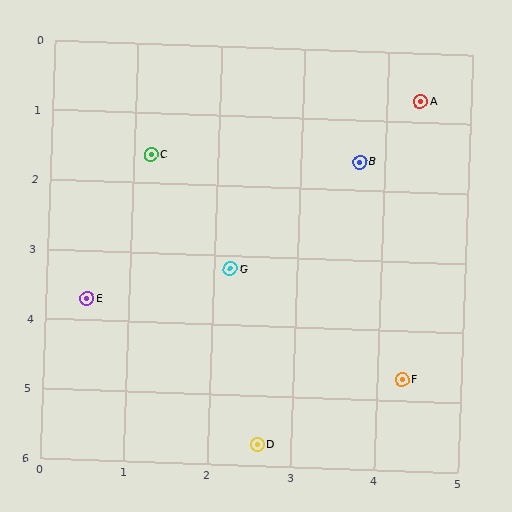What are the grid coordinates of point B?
Point B is at approximately (3.7, 1.6).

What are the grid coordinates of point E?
Point E is at approximately (0.5, 3.7).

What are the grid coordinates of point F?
Point F is at approximately (4.3, 4.7).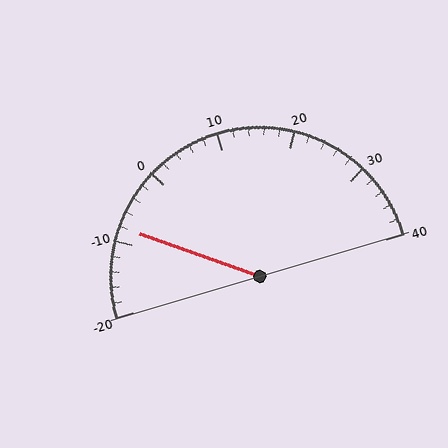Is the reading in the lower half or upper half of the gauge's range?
The reading is in the lower half of the range (-20 to 40).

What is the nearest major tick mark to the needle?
The nearest major tick mark is -10.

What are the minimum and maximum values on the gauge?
The gauge ranges from -20 to 40.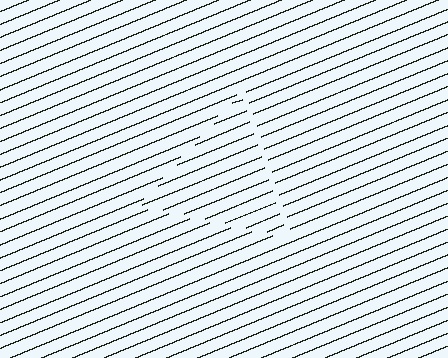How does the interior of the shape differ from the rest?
The interior of the shape contains the same grating, shifted by half a period — the contour is defined by the phase discontinuity where line-ends from the inner and outer gratings abut.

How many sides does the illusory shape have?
3 sides — the line-ends trace a triangle.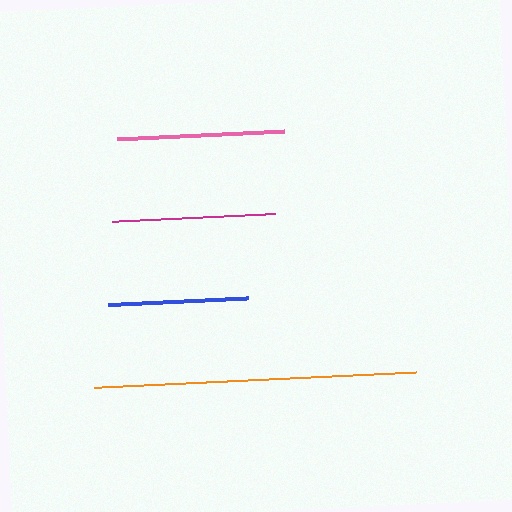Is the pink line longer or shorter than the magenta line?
The pink line is longer than the magenta line.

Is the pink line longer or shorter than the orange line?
The orange line is longer than the pink line.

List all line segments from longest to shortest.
From longest to shortest: orange, pink, magenta, blue.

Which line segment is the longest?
The orange line is the longest at approximately 323 pixels.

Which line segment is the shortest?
The blue line is the shortest at approximately 140 pixels.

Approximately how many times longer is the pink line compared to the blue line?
The pink line is approximately 1.2 times the length of the blue line.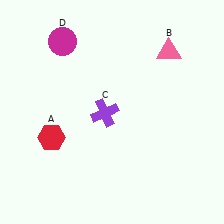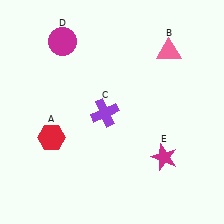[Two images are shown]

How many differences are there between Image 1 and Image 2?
There is 1 difference between the two images.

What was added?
A magenta star (E) was added in Image 2.